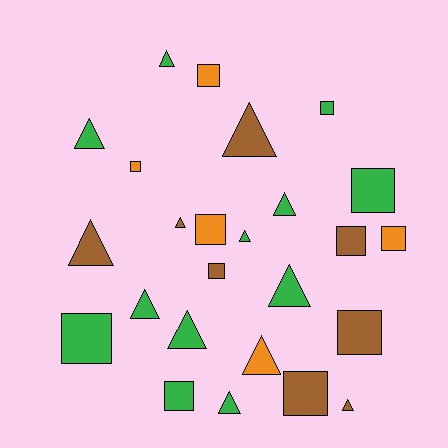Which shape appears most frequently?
Triangle, with 13 objects.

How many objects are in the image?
There are 25 objects.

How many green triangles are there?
There are 8 green triangles.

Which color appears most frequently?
Green, with 12 objects.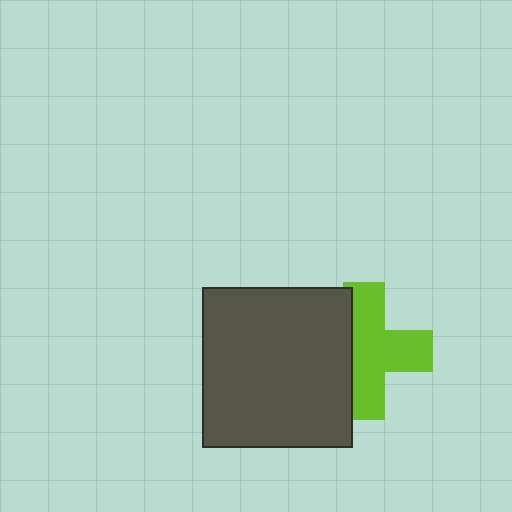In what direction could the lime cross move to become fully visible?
The lime cross could move right. That would shift it out from behind the dark gray rectangle entirely.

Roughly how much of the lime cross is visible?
Most of it is visible (roughly 66%).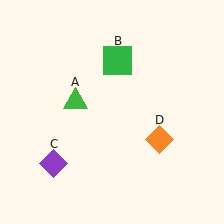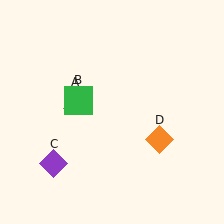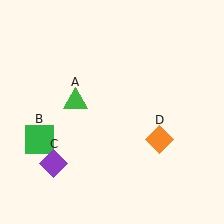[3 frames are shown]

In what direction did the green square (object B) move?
The green square (object B) moved down and to the left.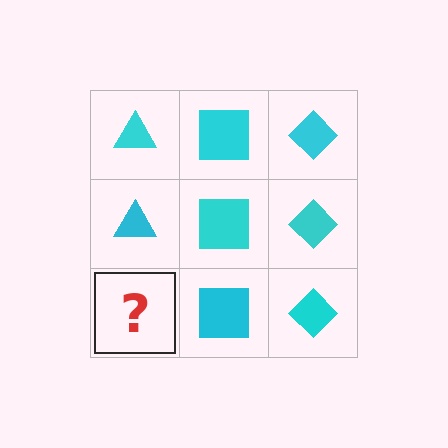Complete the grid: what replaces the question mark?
The question mark should be replaced with a cyan triangle.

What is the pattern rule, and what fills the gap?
The rule is that each column has a consistent shape. The gap should be filled with a cyan triangle.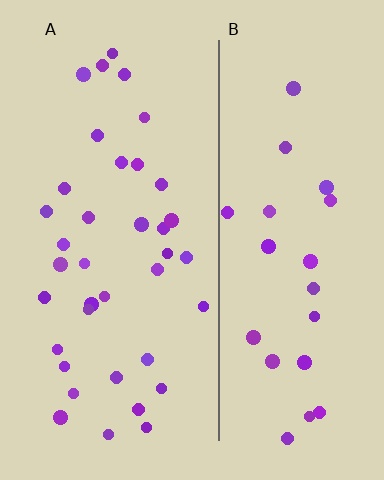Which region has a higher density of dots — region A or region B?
A (the left).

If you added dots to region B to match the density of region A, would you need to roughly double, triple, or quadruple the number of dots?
Approximately double.